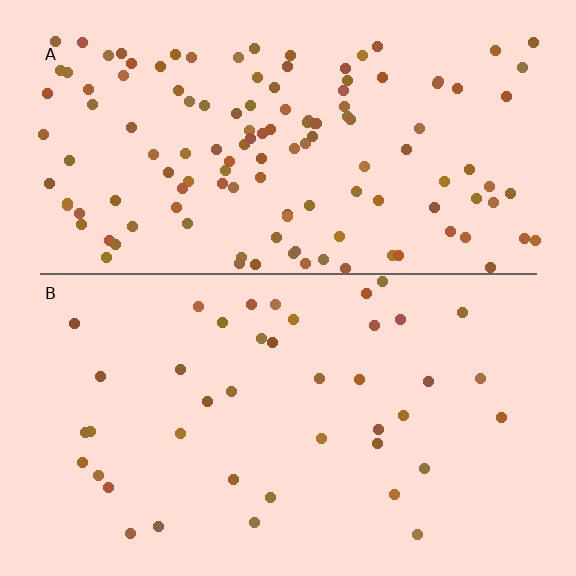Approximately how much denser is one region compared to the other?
Approximately 3.2× — region A over region B.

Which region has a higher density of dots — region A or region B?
A (the top).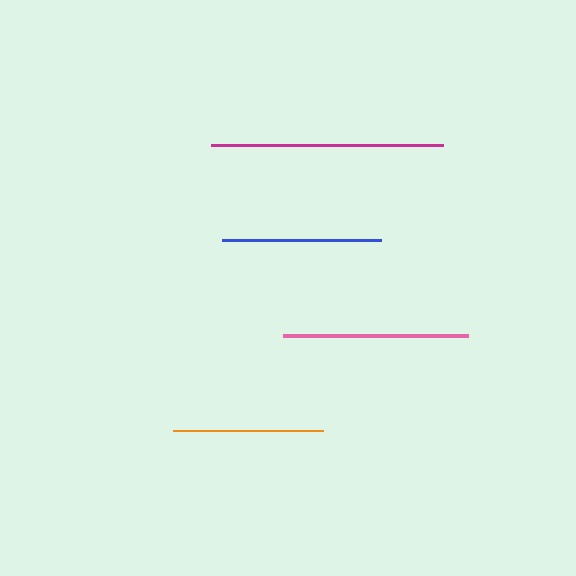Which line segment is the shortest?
The orange line is the shortest at approximately 150 pixels.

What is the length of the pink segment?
The pink segment is approximately 185 pixels long.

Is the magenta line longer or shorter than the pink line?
The magenta line is longer than the pink line.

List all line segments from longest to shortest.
From longest to shortest: magenta, pink, blue, orange.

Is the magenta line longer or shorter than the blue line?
The magenta line is longer than the blue line.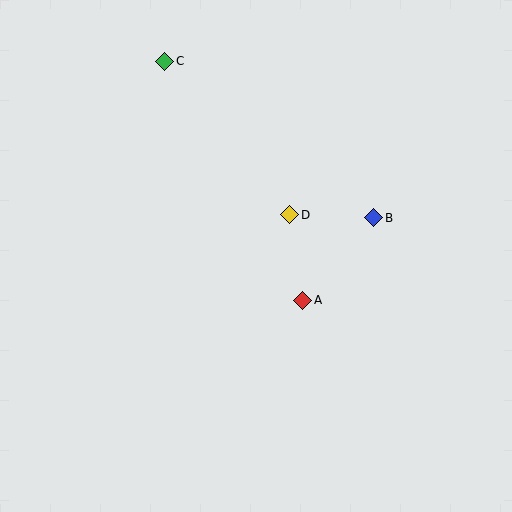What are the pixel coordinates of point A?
Point A is at (303, 300).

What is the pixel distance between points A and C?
The distance between A and C is 276 pixels.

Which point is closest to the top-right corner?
Point B is closest to the top-right corner.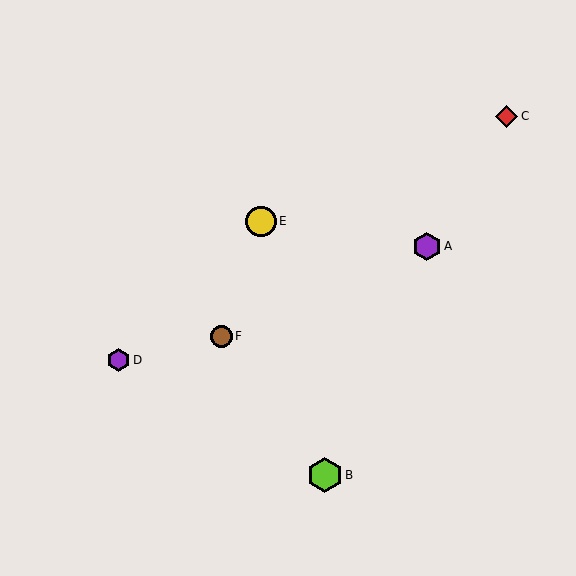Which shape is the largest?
The lime hexagon (labeled B) is the largest.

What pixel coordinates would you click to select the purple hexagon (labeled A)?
Click at (427, 246) to select the purple hexagon A.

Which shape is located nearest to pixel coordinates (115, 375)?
The purple hexagon (labeled D) at (119, 360) is nearest to that location.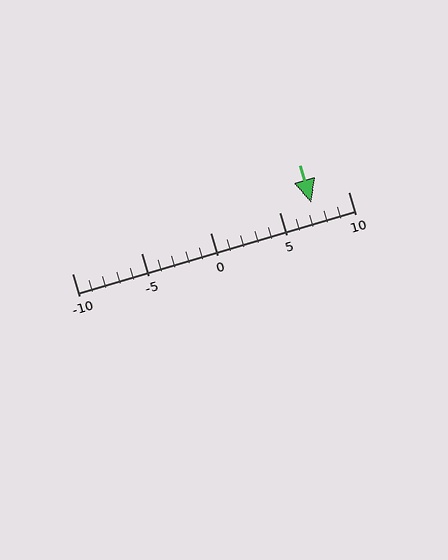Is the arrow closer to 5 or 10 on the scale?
The arrow is closer to 5.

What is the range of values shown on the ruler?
The ruler shows values from -10 to 10.